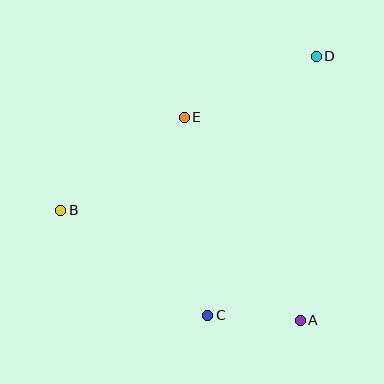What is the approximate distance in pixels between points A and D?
The distance between A and D is approximately 264 pixels.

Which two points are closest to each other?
Points A and C are closest to each other.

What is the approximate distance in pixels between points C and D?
The distance between C and D is approximately 281 pixels.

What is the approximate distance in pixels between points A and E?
The distance between A and E is approximately 234 pixels.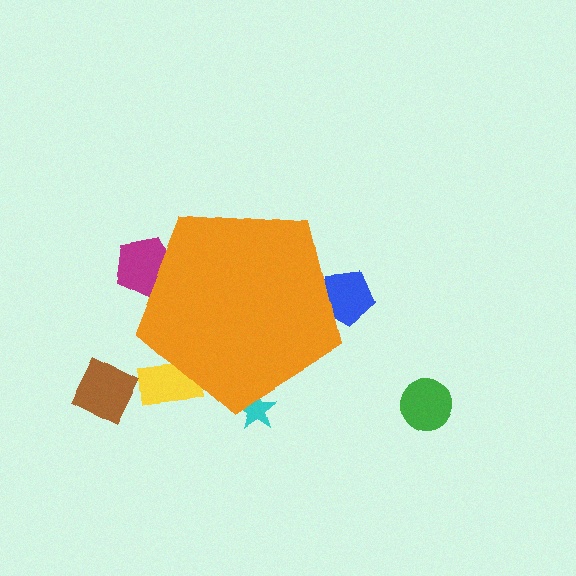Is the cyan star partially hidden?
Yes, the cyan star is partially hidden behind the orange pentagon.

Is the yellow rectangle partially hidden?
Yes, the yellow rectangle is partially hidden behind the orange pentagon.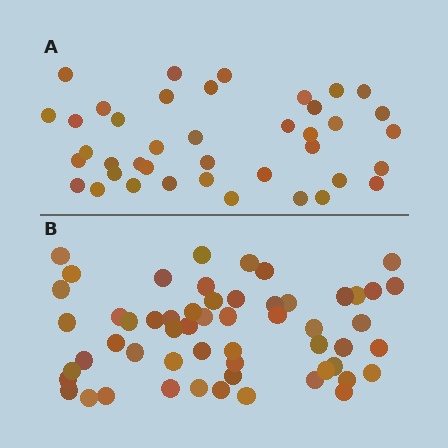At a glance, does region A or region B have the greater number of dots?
Region B (the bottom region) has more dots.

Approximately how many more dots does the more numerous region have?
Region B has approximately 15 more dots than region A.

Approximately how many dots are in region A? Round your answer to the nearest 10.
About 40 dots.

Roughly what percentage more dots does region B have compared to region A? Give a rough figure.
About 40% more.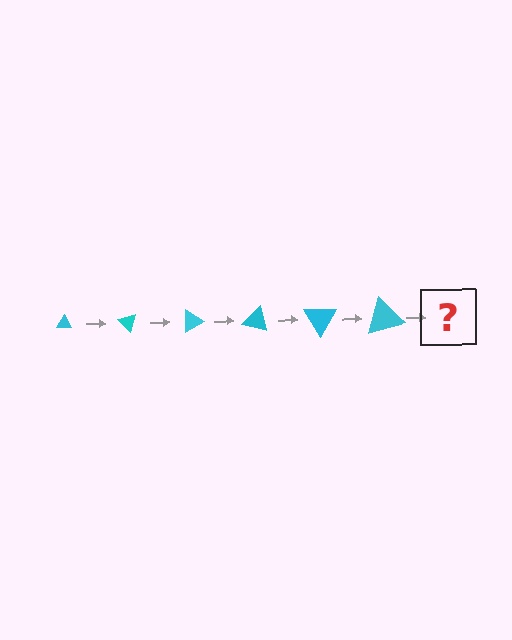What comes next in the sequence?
The next element should be a triangle, larger than the previous one and rotated 270 degrees from the start.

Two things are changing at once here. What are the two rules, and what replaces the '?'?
The two rules are that the triangle grows larger each step and it rotates 45 degrees each step. The '?' should be a triangle, larger than the previous one and rotated 270 degrees from the start.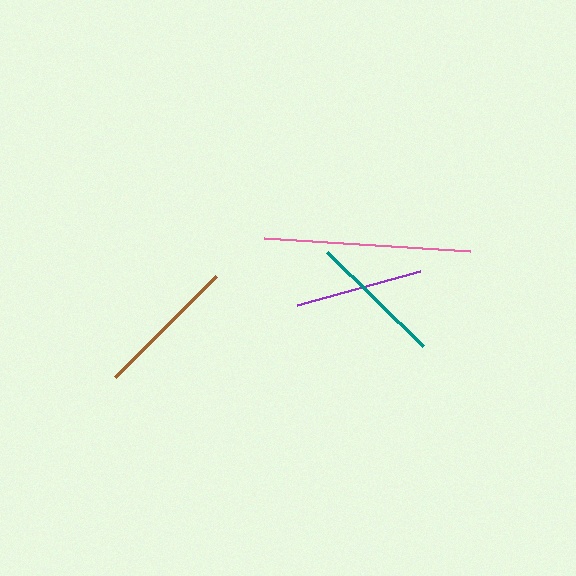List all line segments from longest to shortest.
From longest to shortest: pink, brown, teal, purple.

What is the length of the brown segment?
The brown segment is approximately 143 pixels long.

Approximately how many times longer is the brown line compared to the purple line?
The brown line is approximately 1.1 times the length of the purple line.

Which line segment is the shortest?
The purple line is the shortest at approximately 128 pixels.